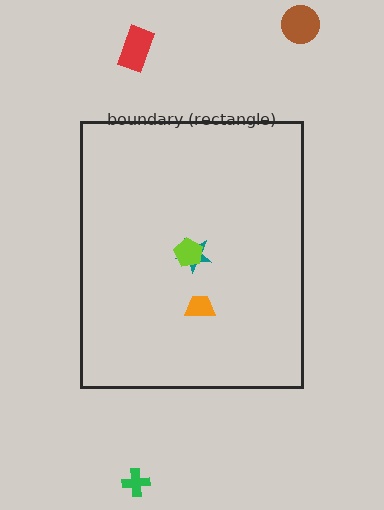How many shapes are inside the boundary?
3 inside, 3 outside.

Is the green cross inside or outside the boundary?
Outside.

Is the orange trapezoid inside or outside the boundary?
Inside.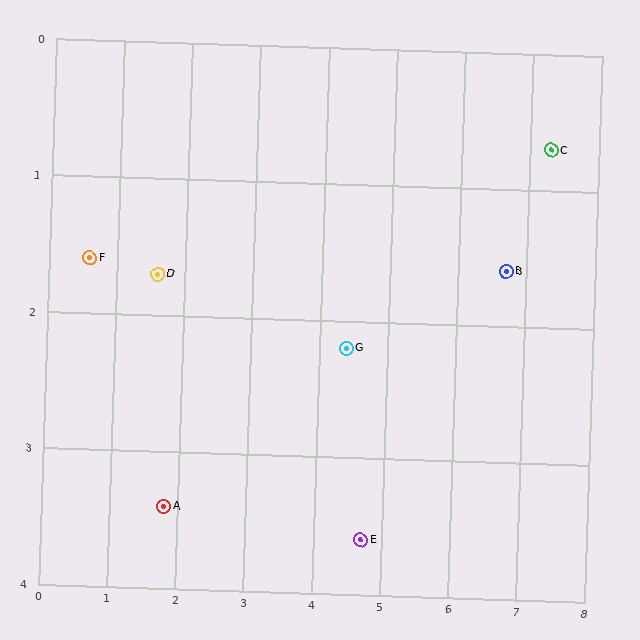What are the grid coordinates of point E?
Point E is at approximately (4.7, 3.6).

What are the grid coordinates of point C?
Point C is at approximately (7.3, 0.7).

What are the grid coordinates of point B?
Point B is at approximately (6.7, 1.6).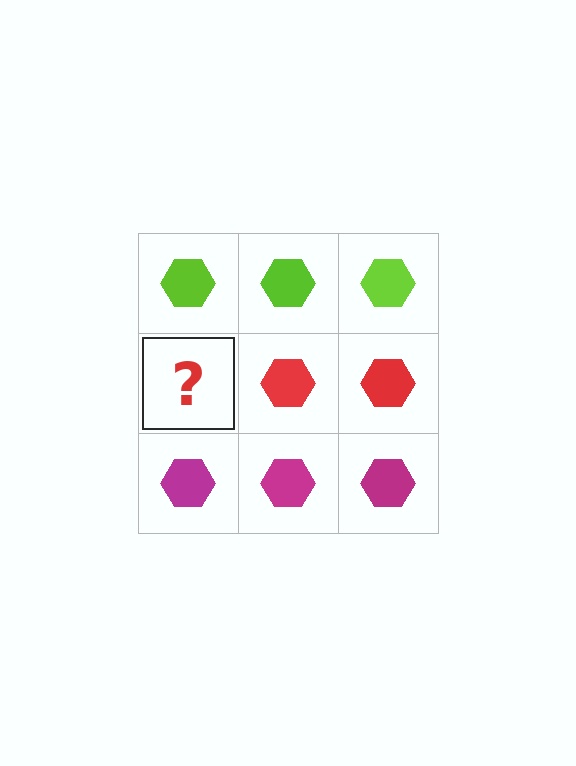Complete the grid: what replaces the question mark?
The question mark should be replaced with a red hexagon.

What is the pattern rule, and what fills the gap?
The rule is that each row has a consistent color. The gap should be filled with a red hexagon.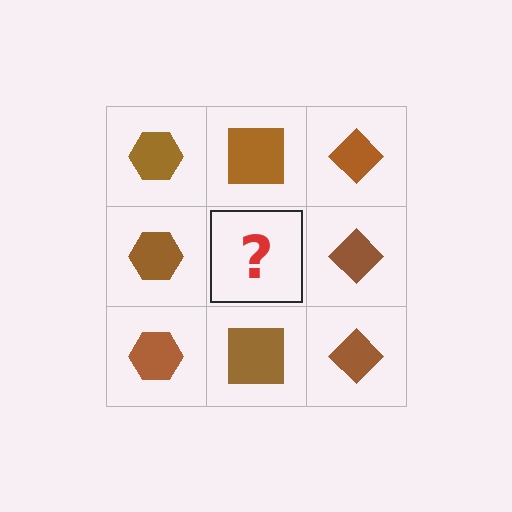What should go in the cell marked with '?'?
The missing cell should contain a brown square.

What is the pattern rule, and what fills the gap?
The rule is that each column has a consistent shape. The gap should be filled with a brown square.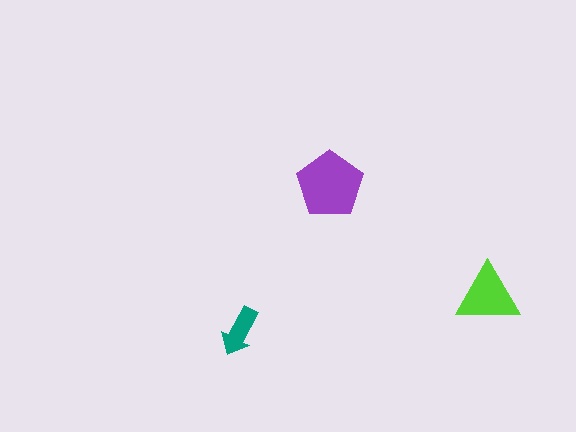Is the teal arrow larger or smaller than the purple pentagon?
Smaller.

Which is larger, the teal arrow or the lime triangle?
The lime triangle.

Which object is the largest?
The purple pentagon.